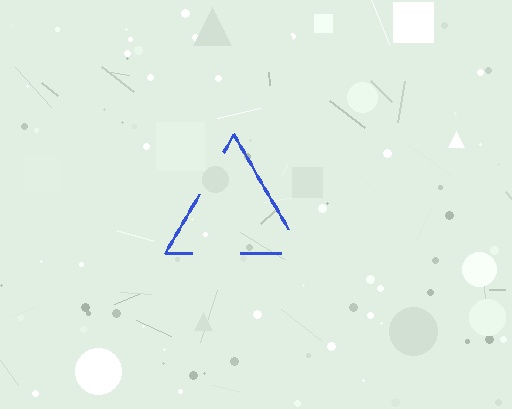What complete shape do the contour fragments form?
The contour fragments form a triangle.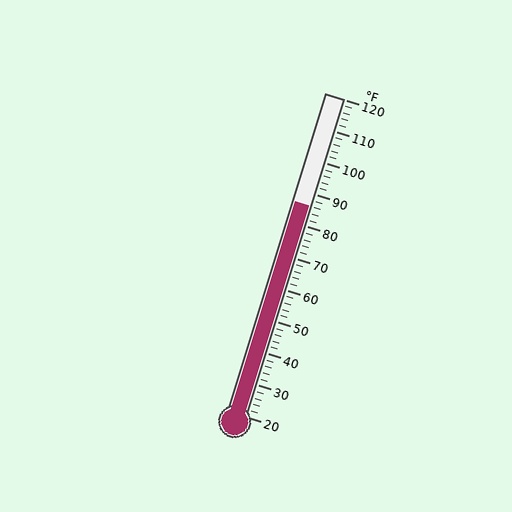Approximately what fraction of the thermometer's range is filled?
The thermometer is filled to approximately 65% of its range.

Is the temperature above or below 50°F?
The temperature is above 50°F.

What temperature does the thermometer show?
The thermometer shows approximately 86°F.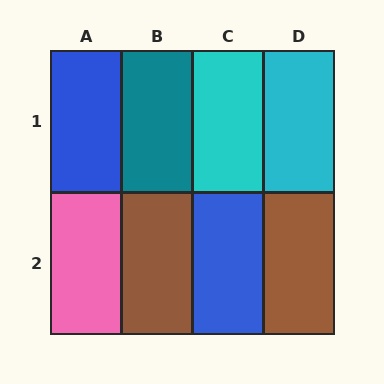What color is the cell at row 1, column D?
Cyan.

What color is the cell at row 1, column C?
Cyan.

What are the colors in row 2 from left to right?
Pink, brown, blue, brown.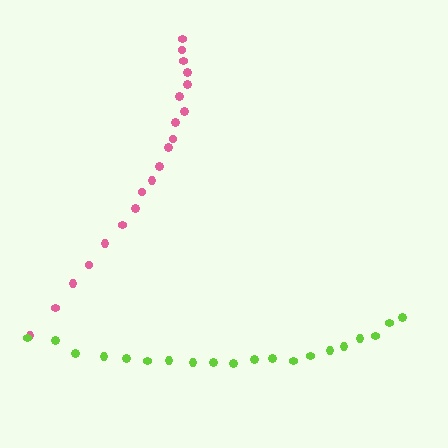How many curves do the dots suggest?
There are 2 distinct paths.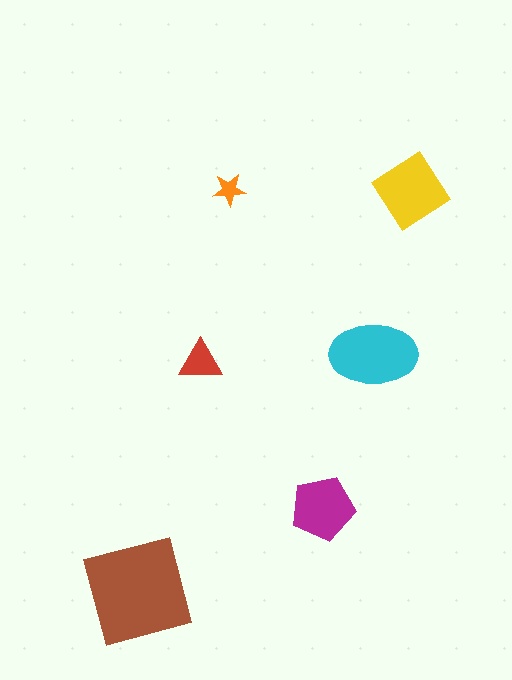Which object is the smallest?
The orange star.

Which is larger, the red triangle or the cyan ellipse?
The cyan ellipse.